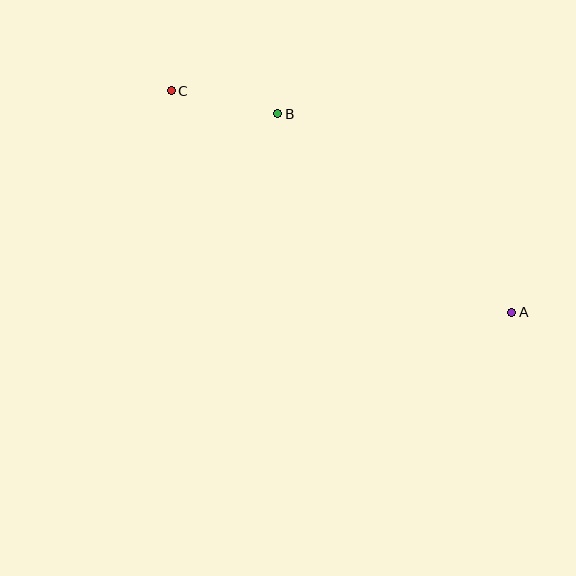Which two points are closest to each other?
Points B and C are closest to each other.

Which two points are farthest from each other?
Points A and C are farthest from each other.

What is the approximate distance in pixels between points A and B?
The distance between A and B is approximately 307 pixels.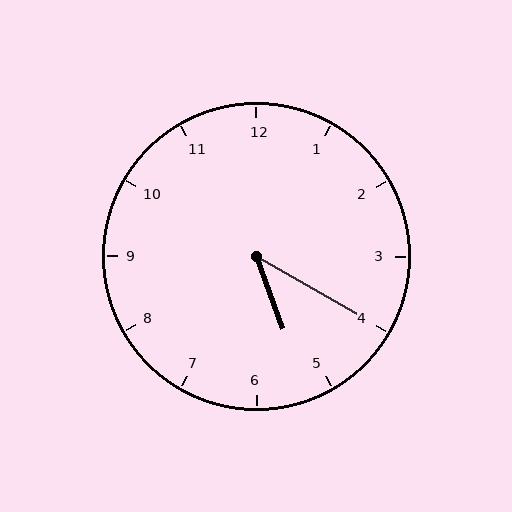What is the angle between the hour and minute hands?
Approximately 40 degrees.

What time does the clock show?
5:20.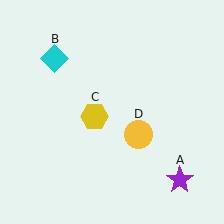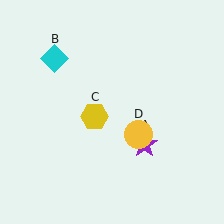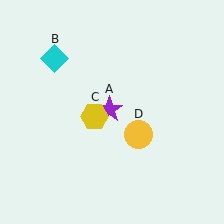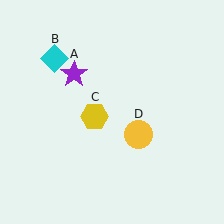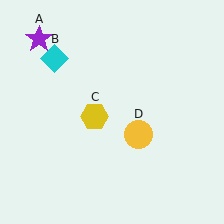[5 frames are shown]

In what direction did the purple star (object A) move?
The purple star (object A) moved up and to the left.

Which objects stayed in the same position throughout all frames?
Cyan diamond (object B) and yellow hexagon (object C) and yellow circle (object D) remained stationary.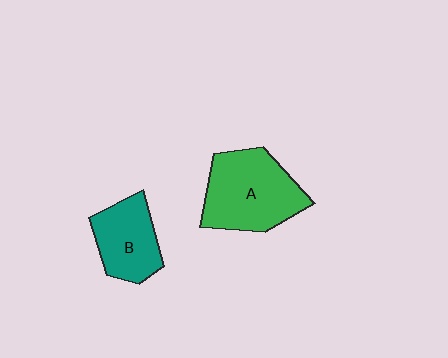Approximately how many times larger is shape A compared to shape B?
Approximately 1.5 times.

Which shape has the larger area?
Shape A (green).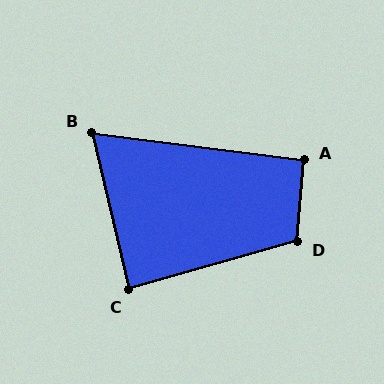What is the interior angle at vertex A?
Approximately 93 degrees (approximately right).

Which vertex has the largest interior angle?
D, at approximately 110 degrees.